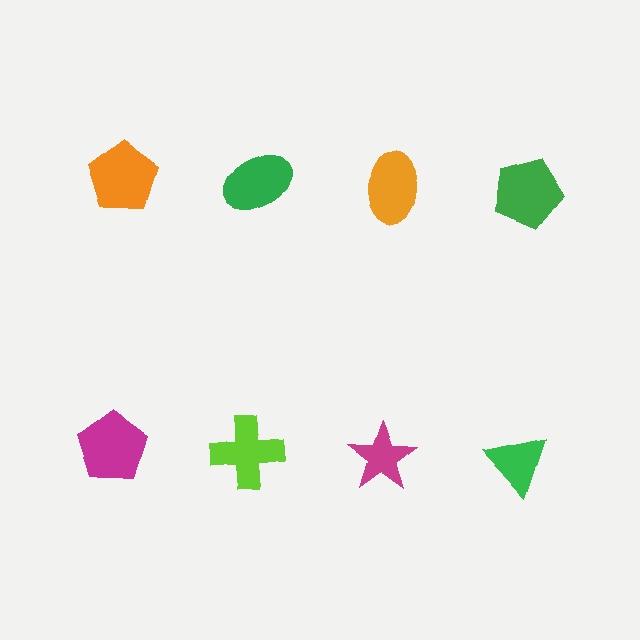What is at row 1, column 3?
An orange ellipse.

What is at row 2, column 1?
A magenta pentagon.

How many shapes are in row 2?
4 shapes.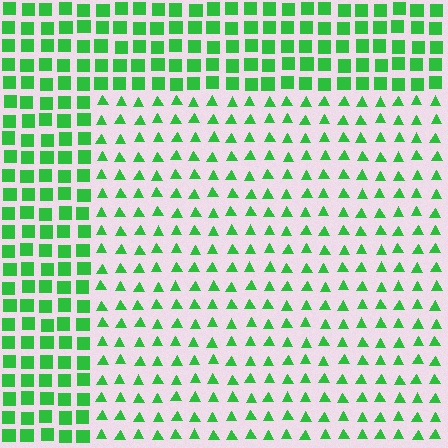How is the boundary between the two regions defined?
The boundary is defined by a change in element shape: triangles inside vs. squares outside. All elements share the same color and spacing.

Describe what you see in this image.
The image is filled with small green elements arranged in a uniform grid. A rectangle-shaped region contains triangles, while the surrounding area contains squares. The boundary is defined purely by the change in element shape.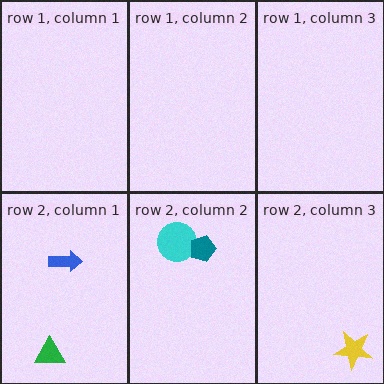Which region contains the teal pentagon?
The row 2, column 2 region.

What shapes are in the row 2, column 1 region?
The green triangle, the blue arrow.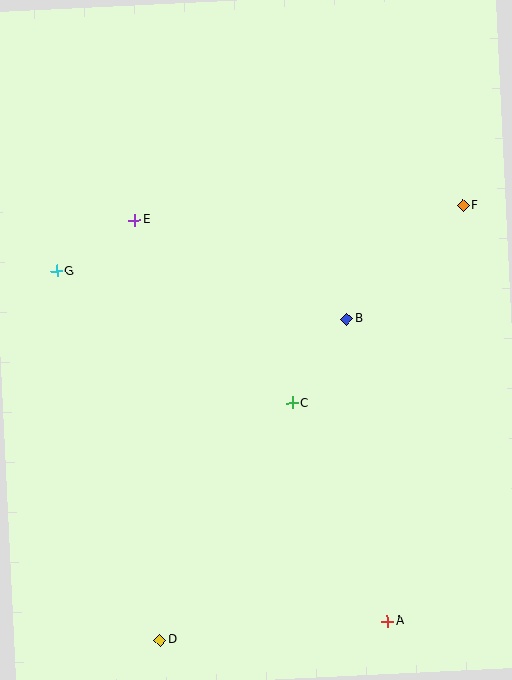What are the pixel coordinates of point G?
Point G is at (57, 271).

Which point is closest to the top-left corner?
Point E is closest to the top-left corner.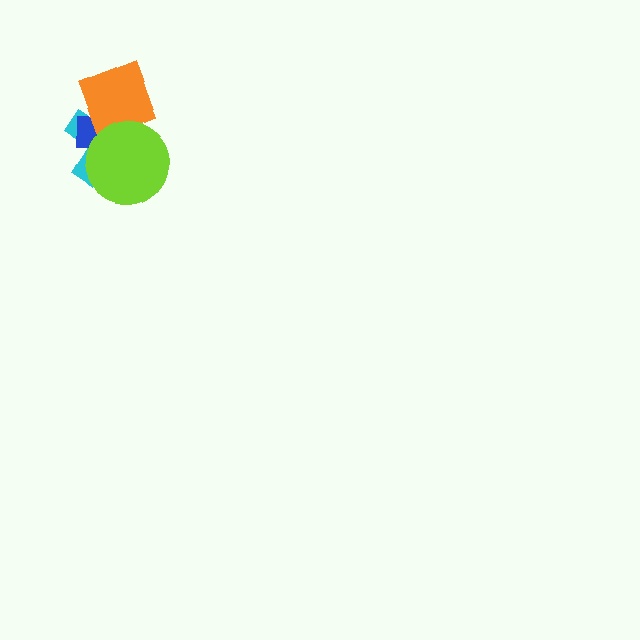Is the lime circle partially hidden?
No, no other shape covers it.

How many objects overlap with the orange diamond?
3 objects overlap with the orange diamond.